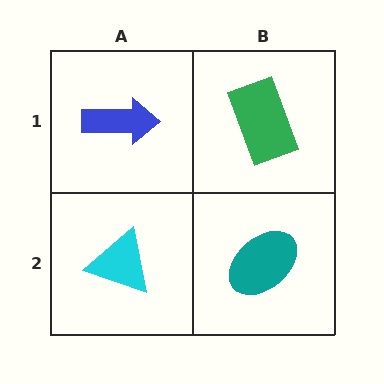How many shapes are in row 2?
2 shapes.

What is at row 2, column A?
A cyan triangle.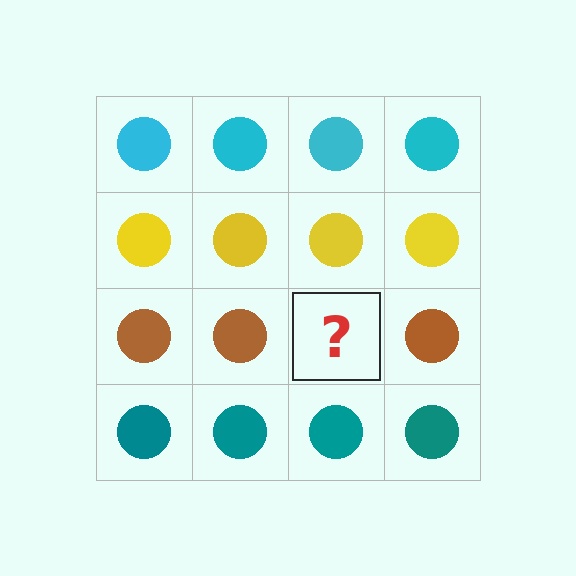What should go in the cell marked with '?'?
The missing cell should contain a brown circle.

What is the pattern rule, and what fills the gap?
The rule is that each row has a consistent color. The gap should be filled with a brown circle.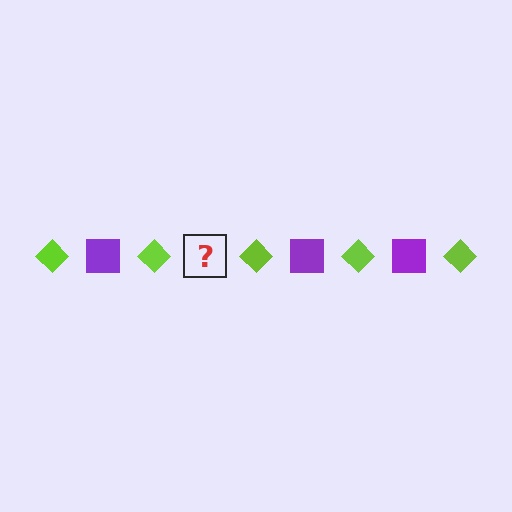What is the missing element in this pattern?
The missing element is a purple square.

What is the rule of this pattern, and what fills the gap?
The rule is that the pattern alternates between lime diamond and purple square. The gap should be filled with a purple square.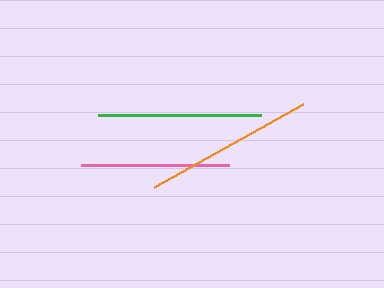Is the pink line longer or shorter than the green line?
The green line is longer than the pink line.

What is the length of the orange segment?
The orange segment is approximately 171 pixels long.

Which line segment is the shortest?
The pink line is the shortest at approximately 148 pixels.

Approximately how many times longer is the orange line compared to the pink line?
The orange line is approximately 1.2 times the length of the pink line.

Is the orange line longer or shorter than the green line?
The orange line is longer than the green line.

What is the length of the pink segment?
The pink segment is approximately 148 pixels long.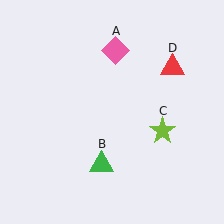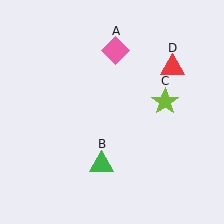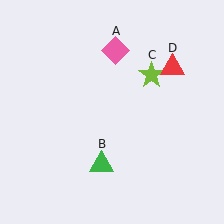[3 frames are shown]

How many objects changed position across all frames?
1 object changed position: lime star (object C).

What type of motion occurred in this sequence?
The lime star (object C) rotated counterclockwise around the center of the scene.